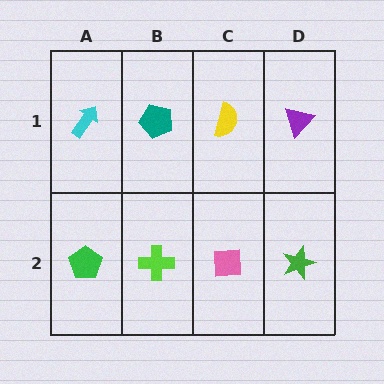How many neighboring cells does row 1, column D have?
2.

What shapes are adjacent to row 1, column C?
A pink square (row 2, column C), a teal pentagon (row 1, column B), a purple triangle (row 1, column D).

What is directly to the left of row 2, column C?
A lime cross.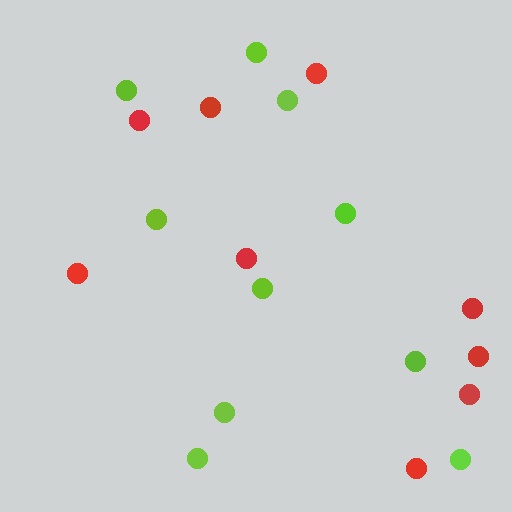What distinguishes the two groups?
There are 2 groups: one group of red circles (9) and one group of lime circles (10).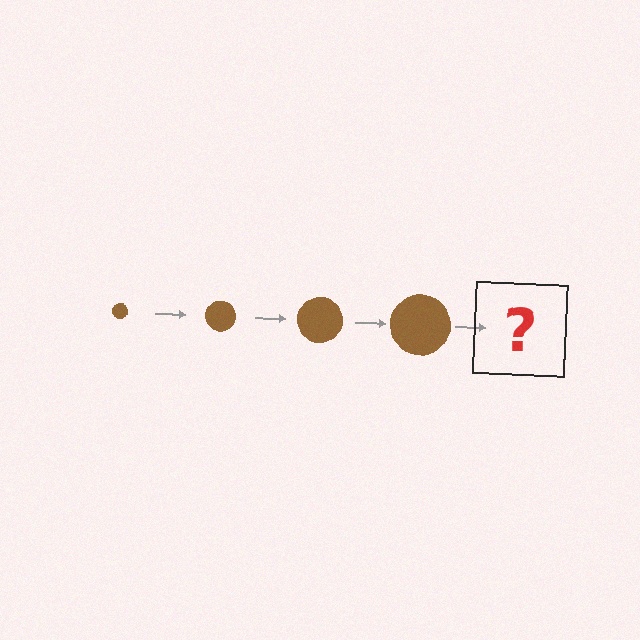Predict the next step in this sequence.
The next step is a brown circle, larger than the previous one.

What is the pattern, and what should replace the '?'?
The pattern is that the circle gets progressively larger each step. The '?' should be a brown circle, larger than the previous one.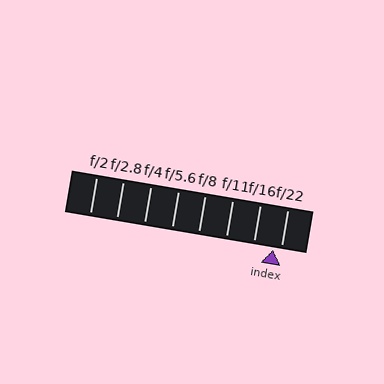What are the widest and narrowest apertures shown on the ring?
The widest aperture shown is f/2 and the narrowest is f/22.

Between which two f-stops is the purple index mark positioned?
The index mark is between f/16 and f/22.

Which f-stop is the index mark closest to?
The index mark is closest to f/22.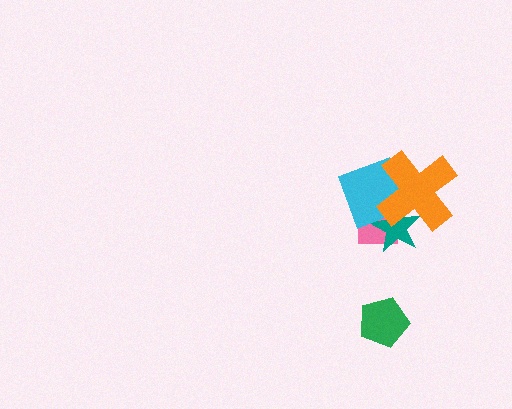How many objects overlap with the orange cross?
3 objects overlap with the orange cross.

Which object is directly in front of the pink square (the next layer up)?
The teal star is directly in front of the pink square.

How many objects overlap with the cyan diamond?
3 objects overlap with the cyan diamond.